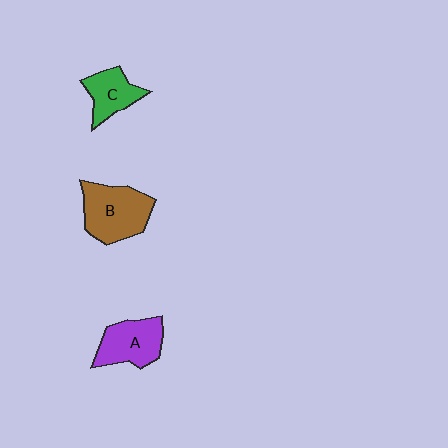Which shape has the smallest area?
Shape C (green).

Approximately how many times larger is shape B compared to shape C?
Approximately 1.6 times.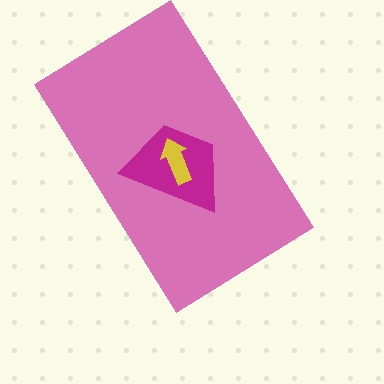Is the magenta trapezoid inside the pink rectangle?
Yes.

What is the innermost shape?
The yellow arrow.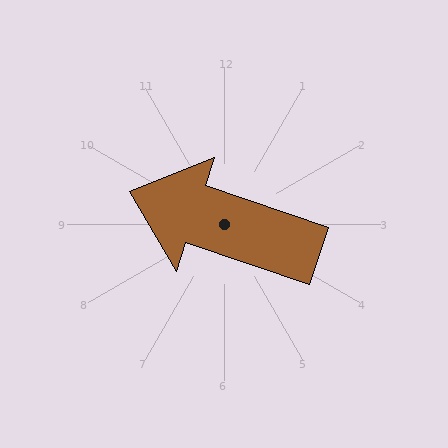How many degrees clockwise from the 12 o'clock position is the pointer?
Approximately 289 degrees.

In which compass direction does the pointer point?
West.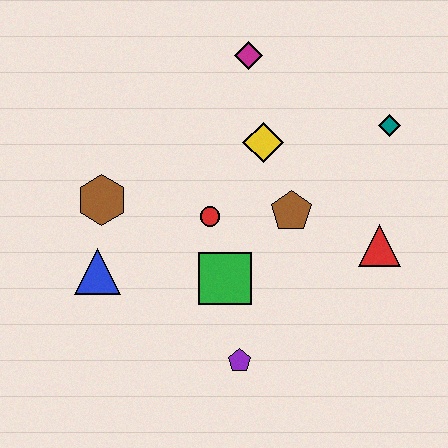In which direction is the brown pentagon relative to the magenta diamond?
The brown pentagon is below the magenta diamond.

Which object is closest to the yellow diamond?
The brown pentagon is closest to the yellow diamond.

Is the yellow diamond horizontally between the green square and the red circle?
No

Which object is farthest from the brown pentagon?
The blue triangle is farthest from the brown pentagon.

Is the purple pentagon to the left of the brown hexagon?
No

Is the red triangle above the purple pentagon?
Yes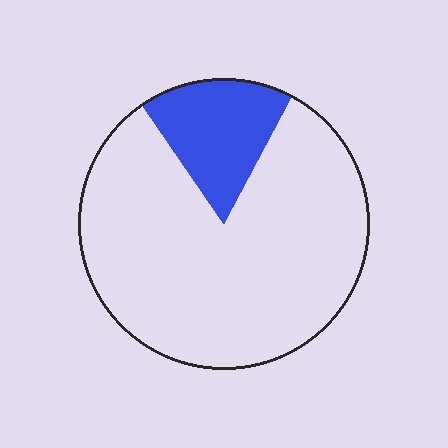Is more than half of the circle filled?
No.